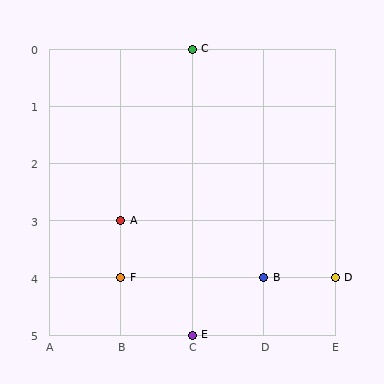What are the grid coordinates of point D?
Point D is at grid coordinates (E, 4).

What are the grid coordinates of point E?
Point E is at grid coordinates (C, 5).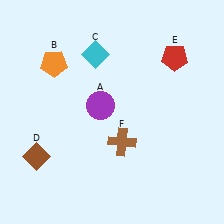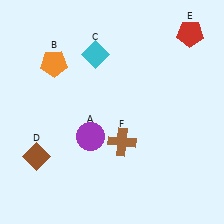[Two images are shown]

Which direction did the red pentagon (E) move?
The red pentagon (E) moved up.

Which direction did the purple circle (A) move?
The purple circle (A) moved down.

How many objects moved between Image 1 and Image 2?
2 objects moved between the two images.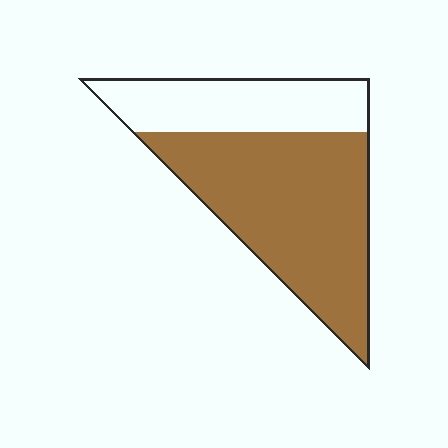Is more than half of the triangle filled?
Yes.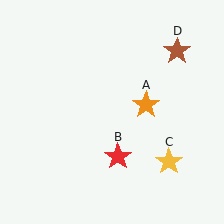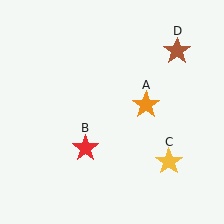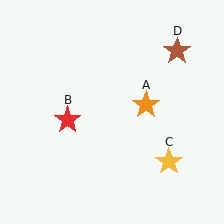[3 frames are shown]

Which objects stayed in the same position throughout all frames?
Orange star (object A) and yellow star (object C) and brown star (object D) remained stationary.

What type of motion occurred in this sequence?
The red star (object B) rotated clockwise around the center of the scene.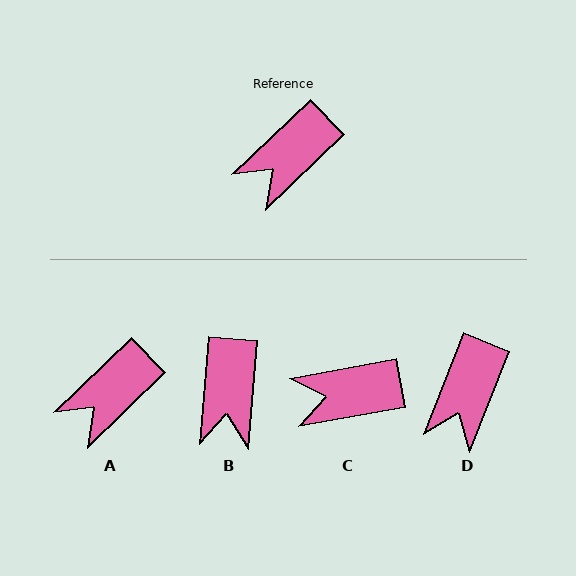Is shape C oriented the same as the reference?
No, it is off by about 34 degrees.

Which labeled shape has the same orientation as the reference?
A.